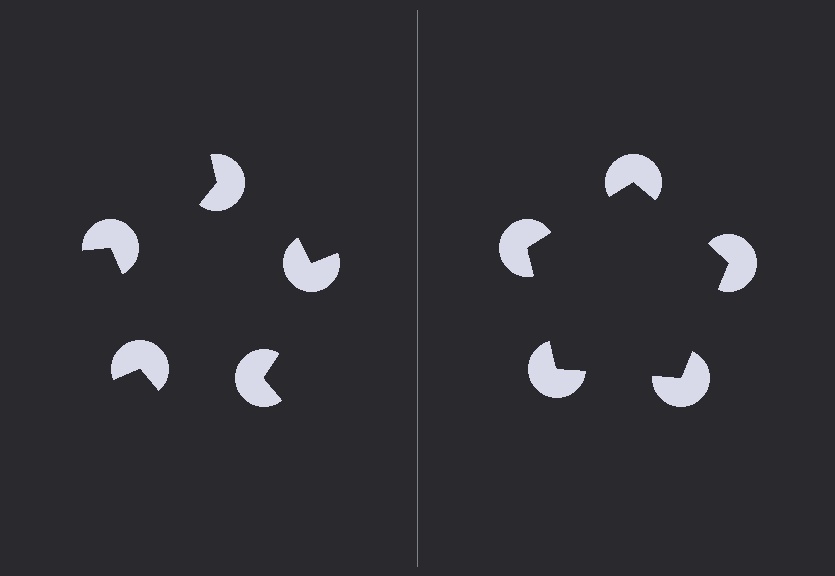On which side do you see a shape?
An illusory pentagon appears on the right side. On the left side the wedge cuts are rotated, so no coherent shape forms.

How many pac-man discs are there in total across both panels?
10 — 5 on each side.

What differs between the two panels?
The pac-man discs are positioned identically on both sides; only the wedge orientations differ. On the right they align to a pentagon; on the left they are misaligned.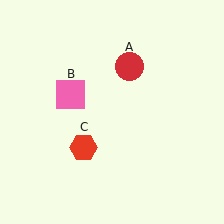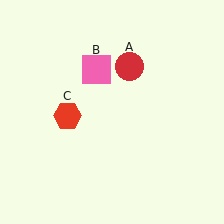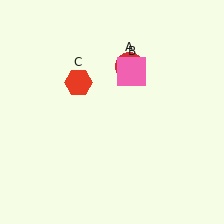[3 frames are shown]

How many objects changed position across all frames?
2 objects changed position: pink square (object B), red hexagon (object C).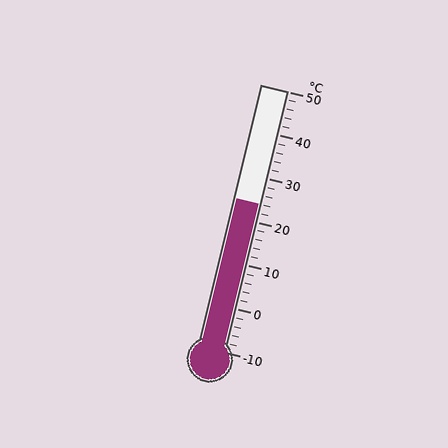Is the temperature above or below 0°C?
The temperature is above 0°C.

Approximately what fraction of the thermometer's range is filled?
The thermometer is filled to approximately 55% of its range.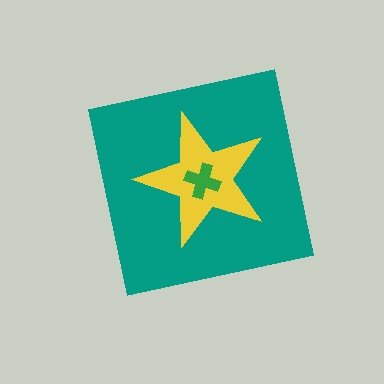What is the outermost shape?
The teal square.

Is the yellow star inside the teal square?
Yes.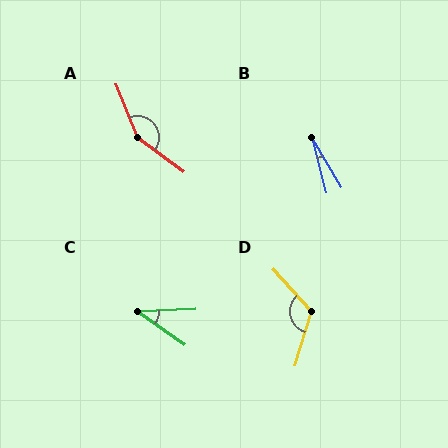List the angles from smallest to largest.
B (16°), C (38°), D (121°), A (148°).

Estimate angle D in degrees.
Approximately 121 degrees.